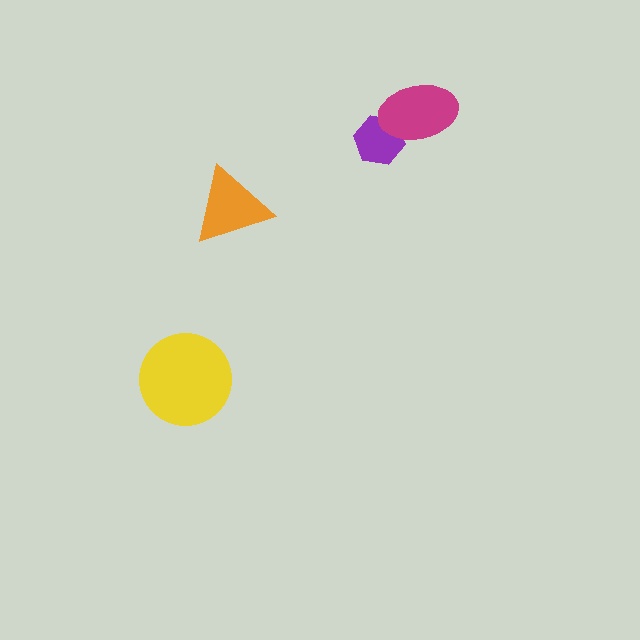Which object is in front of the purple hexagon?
The magenta ellipse is in front of the purple hexagon.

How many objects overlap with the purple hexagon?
1 object overlaps with the purple hexagon.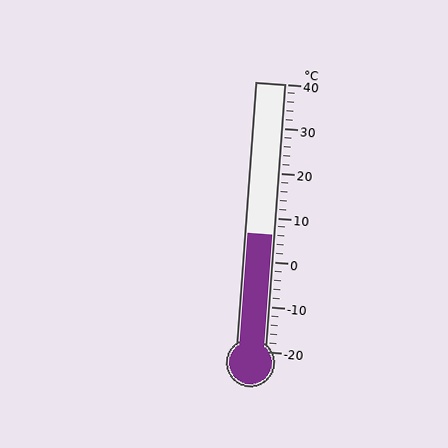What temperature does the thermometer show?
The thermometer shows approximately 6°C.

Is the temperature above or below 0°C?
The temperature is above 0°C.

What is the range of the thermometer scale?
The thermometer scale ranges from -20°C to 40°C.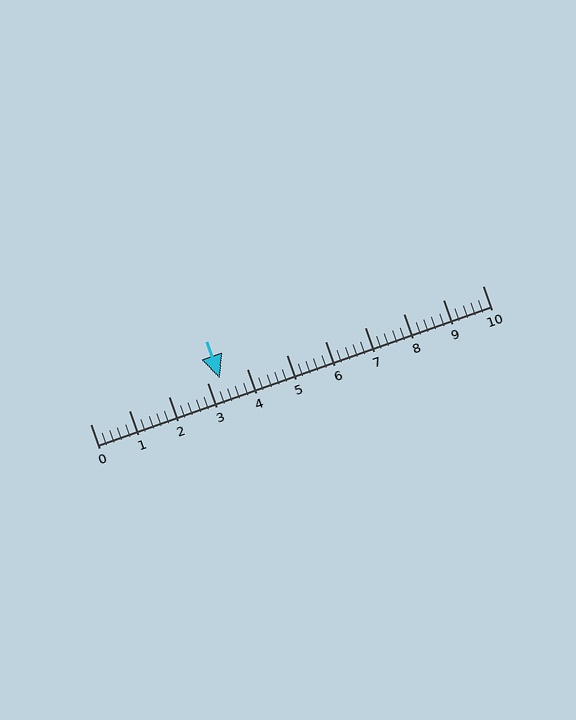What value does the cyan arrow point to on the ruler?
The cyan arrow points to approximately 3.3.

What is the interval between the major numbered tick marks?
The major tick marks are spaced 1 units apart.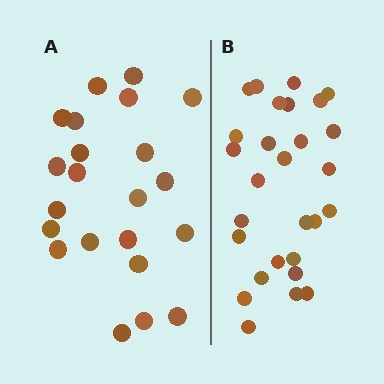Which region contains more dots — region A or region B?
Region B (the right region) has more dots.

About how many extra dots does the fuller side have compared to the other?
Region B has about 6 more dots than region A.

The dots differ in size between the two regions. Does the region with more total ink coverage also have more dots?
No. Region A has more total ink coverage because its dots are larger, but region B actually contains more individual dots. Total area can be misleading — the number of items is what matters here.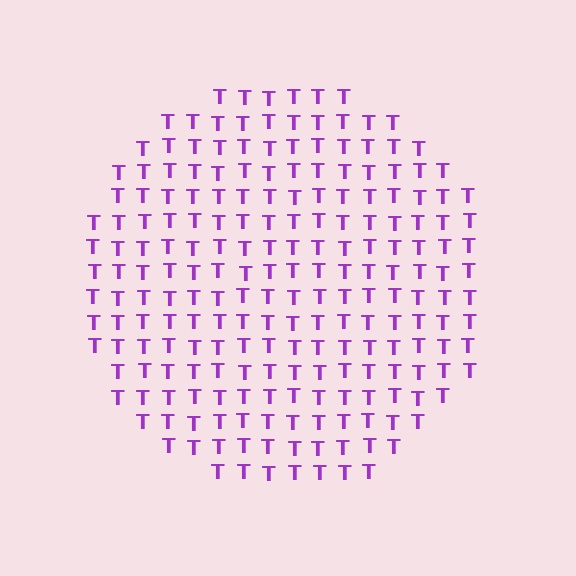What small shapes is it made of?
It is made of small letter T's.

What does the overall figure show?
The overall figure shows a circle.